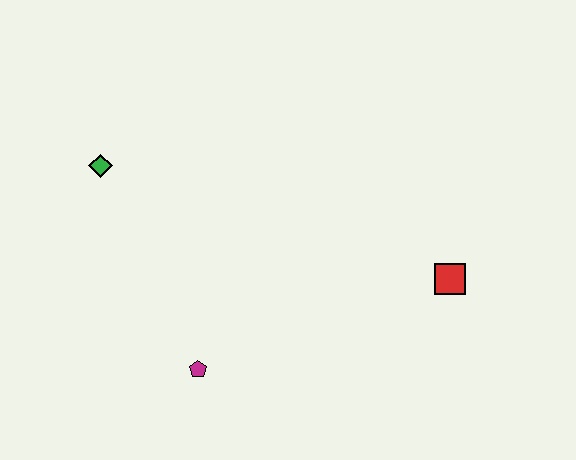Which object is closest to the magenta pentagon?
The green diamond is closest to the magenta pentagon.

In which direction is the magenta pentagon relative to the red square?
The magenta pentagon is to the left of the red square.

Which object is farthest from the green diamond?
The red square is farthest from the green diamond.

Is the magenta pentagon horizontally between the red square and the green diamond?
Yes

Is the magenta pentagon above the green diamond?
No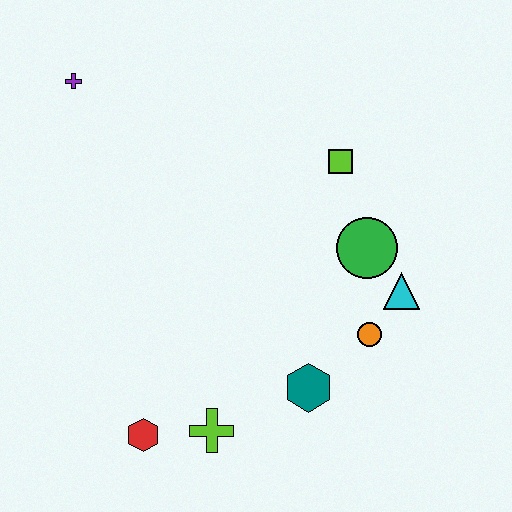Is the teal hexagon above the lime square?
No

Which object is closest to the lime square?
The green circle is closest to the lime square.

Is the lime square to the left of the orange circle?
Yes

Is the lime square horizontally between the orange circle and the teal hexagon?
Yes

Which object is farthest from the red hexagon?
The purple cross is farthest from the red hexagon.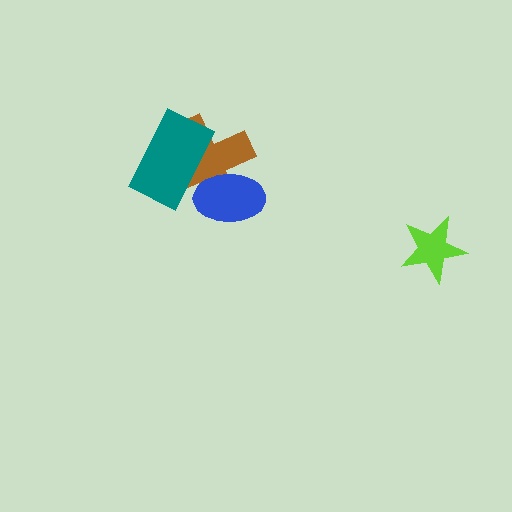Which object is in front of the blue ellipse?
The teal rectangle is in front of the blue ellipse.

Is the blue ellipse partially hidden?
Yes, it is partially covered by another shape.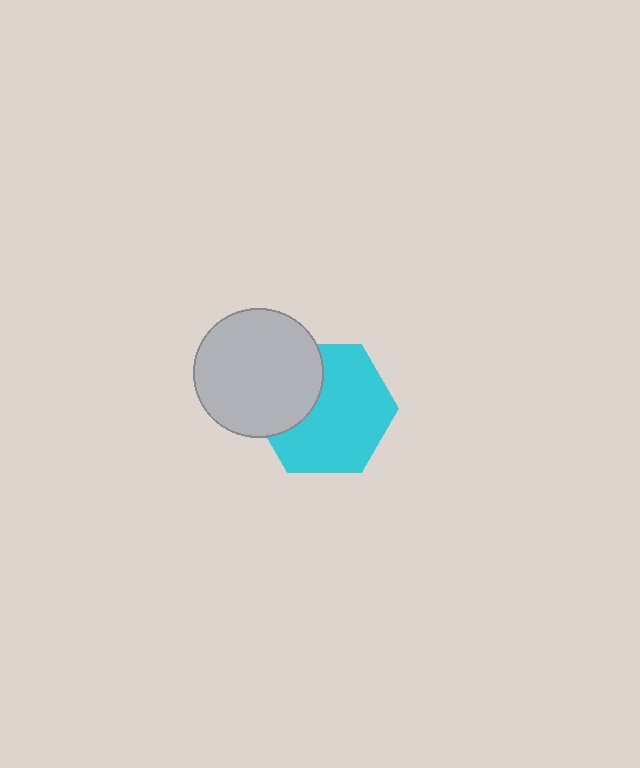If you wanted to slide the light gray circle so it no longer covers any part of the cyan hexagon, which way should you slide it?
Slide it left — that is the most direct way to separate the two shapes.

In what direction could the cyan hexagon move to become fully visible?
The cyan hexagon could move right. That would shift it out from behind the light gray circle entirely.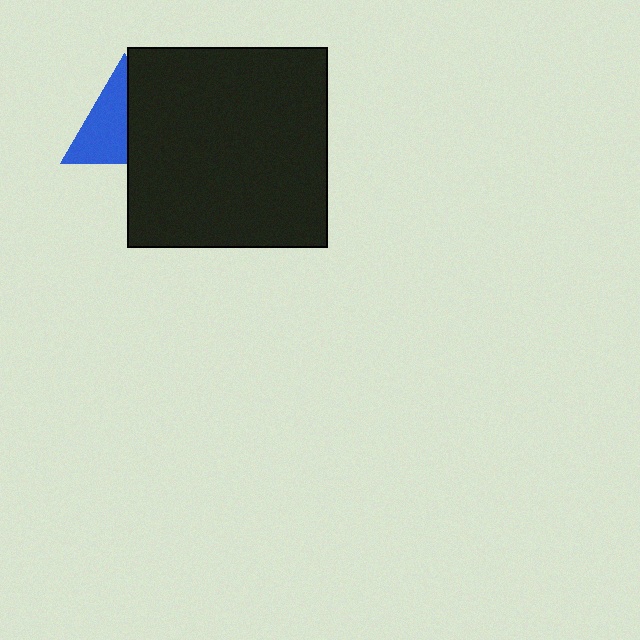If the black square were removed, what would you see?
You would see the complete blue triangle.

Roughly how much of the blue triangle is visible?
About half of it is visible (roughly 55%).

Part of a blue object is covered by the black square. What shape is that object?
It is a triangle.